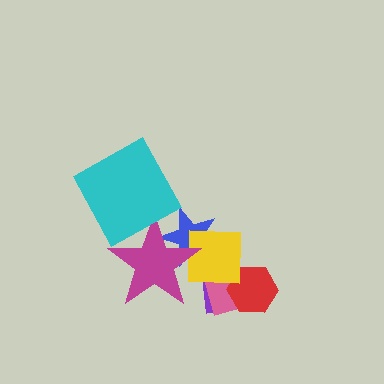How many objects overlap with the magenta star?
4 objects overlap with the magenta star.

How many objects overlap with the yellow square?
5 objects overlap with the yellow square.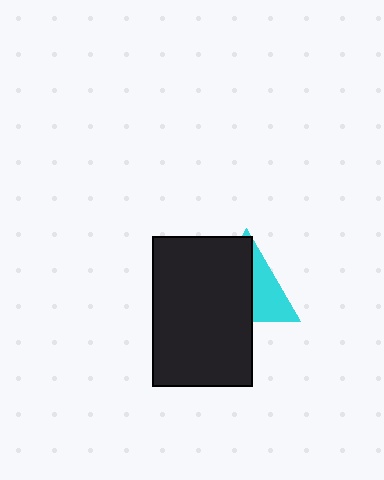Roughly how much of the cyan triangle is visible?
A small part of it is visible (roughly 39%).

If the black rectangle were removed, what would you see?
You would see the complete cyan triangle.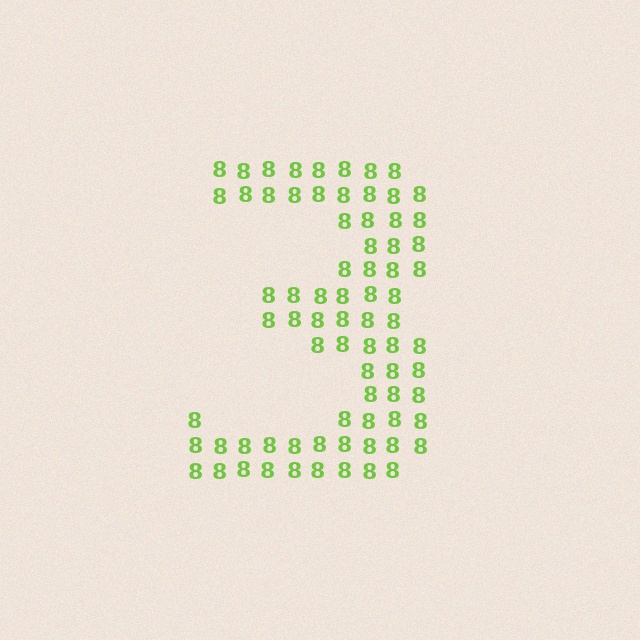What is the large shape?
The large shape is the digit 3.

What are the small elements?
The small elements are digit 8's.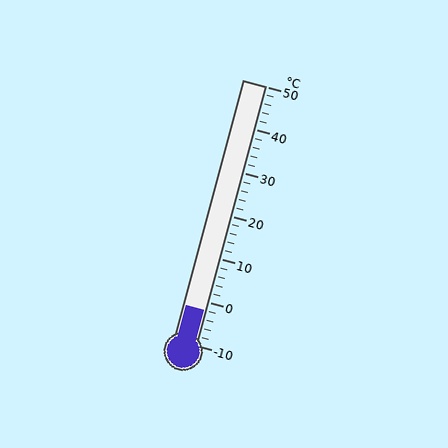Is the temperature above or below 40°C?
The temperature is below 40°C.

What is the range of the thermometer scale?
The thermometer scale ranges from -10°C to 50°C.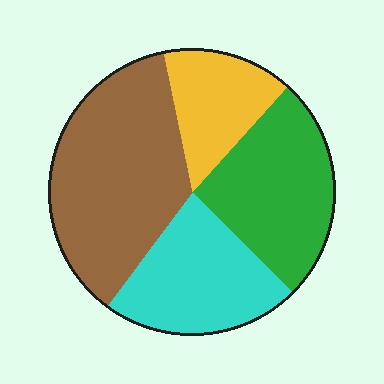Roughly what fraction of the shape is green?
Green takes up about one quarter (1/4) of the shape.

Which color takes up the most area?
Brown, at roughly 35%.